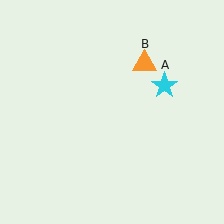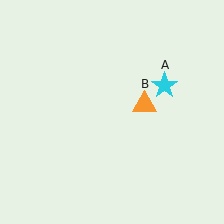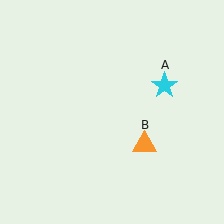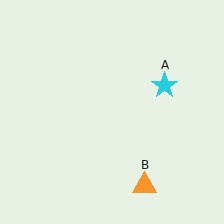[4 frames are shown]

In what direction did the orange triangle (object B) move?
The orange triangle (object B) moved down.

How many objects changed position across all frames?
1 object changed position: orange triangle (object B).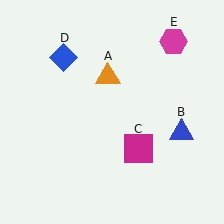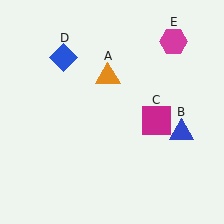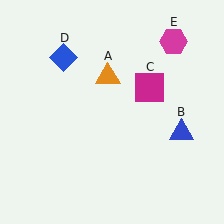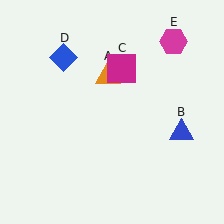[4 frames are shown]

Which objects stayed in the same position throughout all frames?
Orange triangle (object A) and blue triangle (object B) and blue diamond (object D) and magenta hexagon (object E) remained stationary.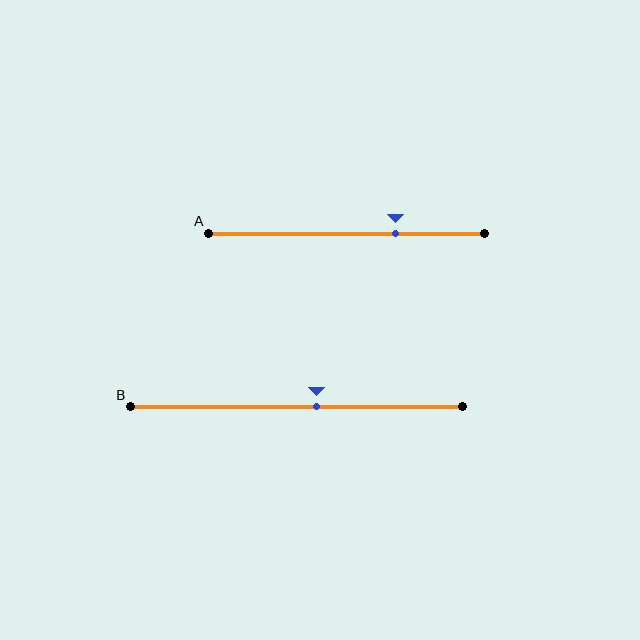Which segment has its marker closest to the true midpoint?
Segment B has its marker closest to the true midpoint.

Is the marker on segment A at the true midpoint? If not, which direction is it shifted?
No, the marker on segment A is shifted to the right by about 18% of the segment length.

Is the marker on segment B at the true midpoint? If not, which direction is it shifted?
No, the marker on segment B is shifted to the right by about 6% of the segment length.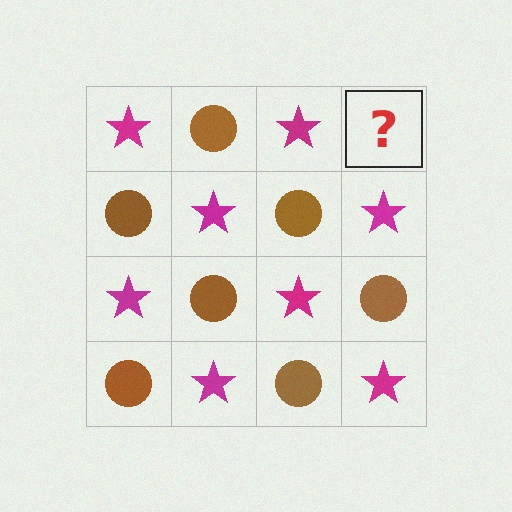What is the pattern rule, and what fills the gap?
The rule is that it alternates magenta star and brown circle in a checkerboard pattern. The gap should be filled with a brown circle.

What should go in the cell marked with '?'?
The missing cell should contain a brown circle.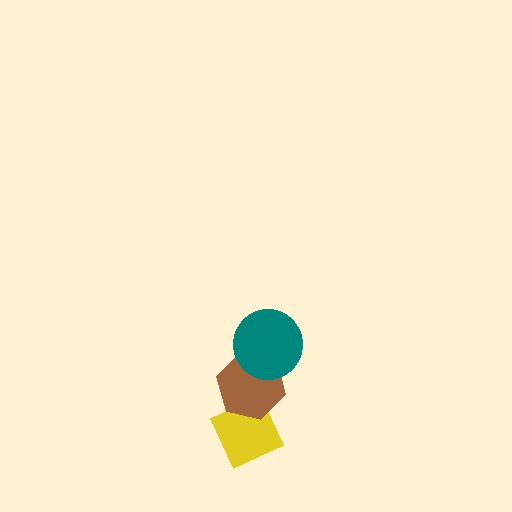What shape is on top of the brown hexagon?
The teal circle is on top of the brown hexagon.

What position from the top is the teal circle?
The teal circle is 1st from the top.